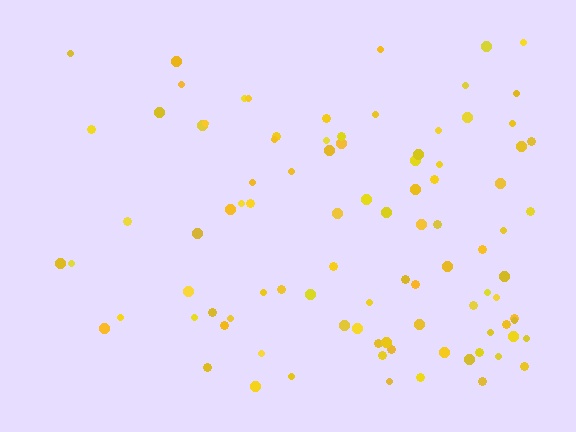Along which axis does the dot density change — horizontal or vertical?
Horizontal.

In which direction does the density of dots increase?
From left to right, with the right side densest.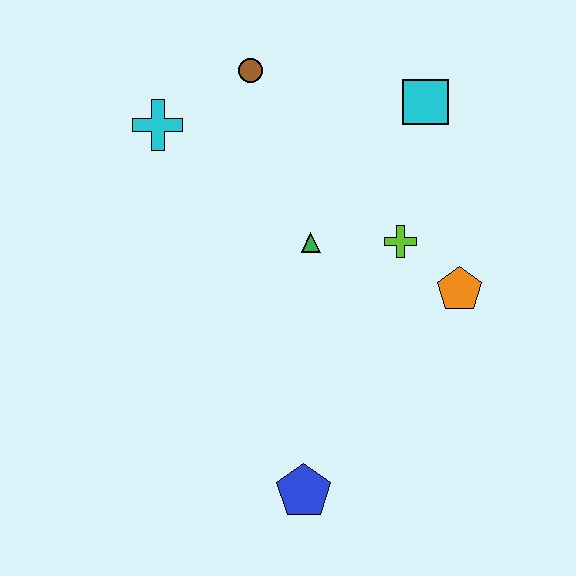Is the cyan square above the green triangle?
Yes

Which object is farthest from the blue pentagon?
The brown circle is farthest from the blue pentagon.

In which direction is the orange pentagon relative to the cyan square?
The orange pentagon is below the cyan square.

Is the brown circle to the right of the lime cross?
No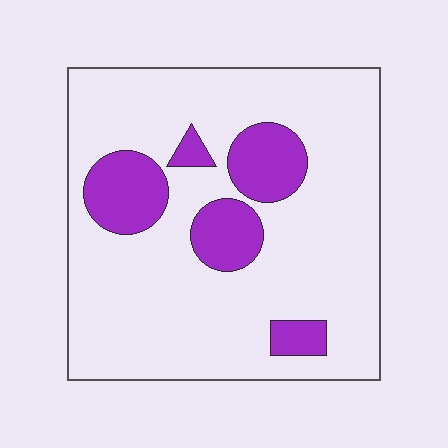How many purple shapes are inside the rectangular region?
5.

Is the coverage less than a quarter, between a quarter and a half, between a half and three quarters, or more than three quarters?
Less than a quarter.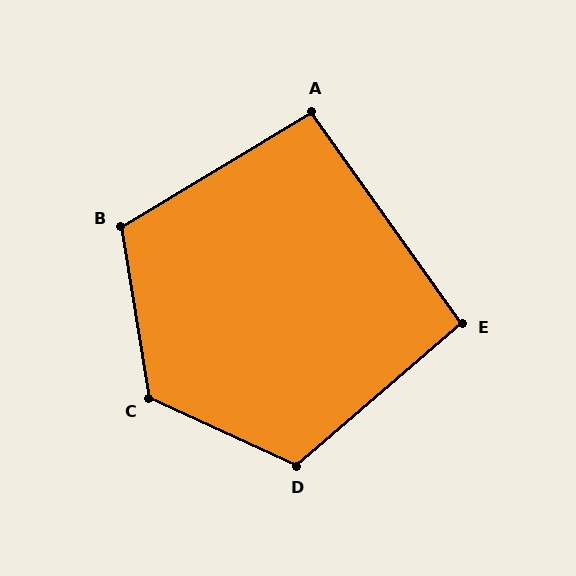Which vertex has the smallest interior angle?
A, at approximately 94 degrees.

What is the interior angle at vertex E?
Approximately 95 degrees (obtuse).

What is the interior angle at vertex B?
Approximately 112 degrees (obtuse).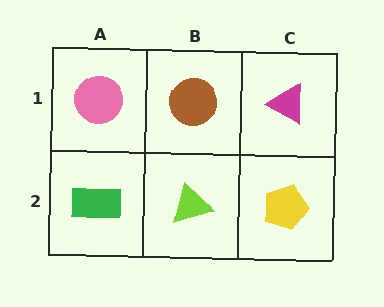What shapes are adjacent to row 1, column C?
A yellow pentagon (row 2, column C), a brown circle (row 1, column B).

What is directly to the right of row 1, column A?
A brown circle.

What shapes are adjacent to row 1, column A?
A green rectangle (row 2, column A), a brown circle (row 1, column B).